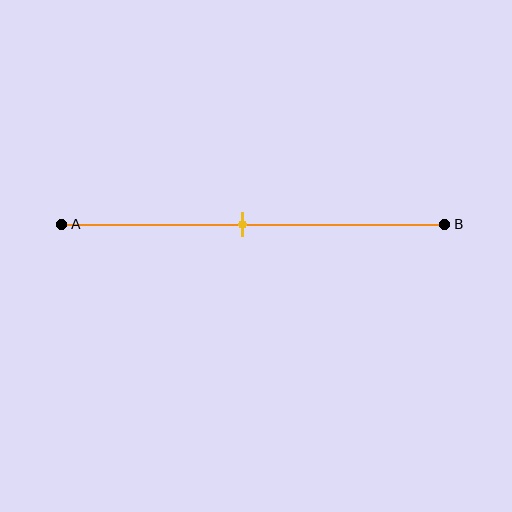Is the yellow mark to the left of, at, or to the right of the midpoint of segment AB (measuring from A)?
The yellow mark is approximately at the midpoint of segment AB.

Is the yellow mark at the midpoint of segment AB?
Yes, the mark is approximately at the midpoint.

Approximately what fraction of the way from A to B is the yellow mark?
The yellow mark is approximately 45% of the way from A to B.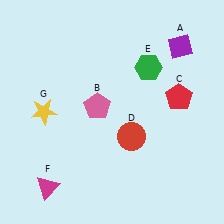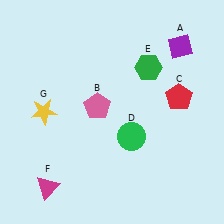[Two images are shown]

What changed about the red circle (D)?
In Image 1, D is red. In Image 2, it changed to green.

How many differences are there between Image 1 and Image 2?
There is 1 difference between the two images.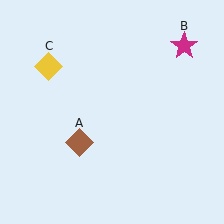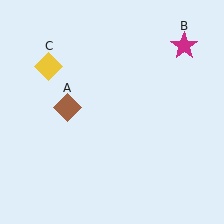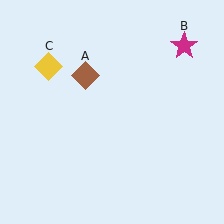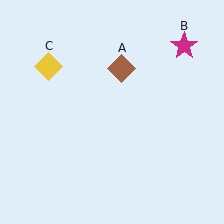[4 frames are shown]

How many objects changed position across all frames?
1 object changed position: brown diamond (object A).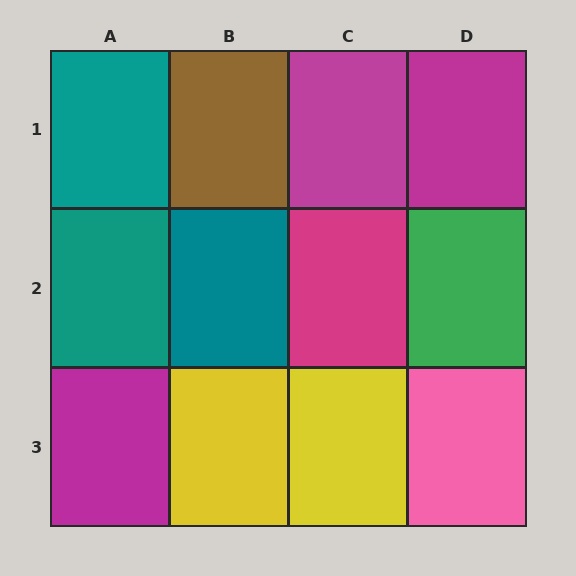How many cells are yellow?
2 cells are yellow.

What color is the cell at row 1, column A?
Teal.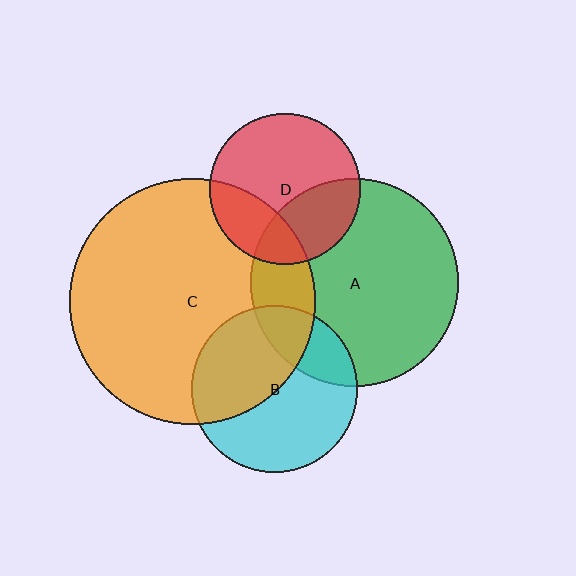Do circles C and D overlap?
Yes.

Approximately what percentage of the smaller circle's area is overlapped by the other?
Approximately 25%.